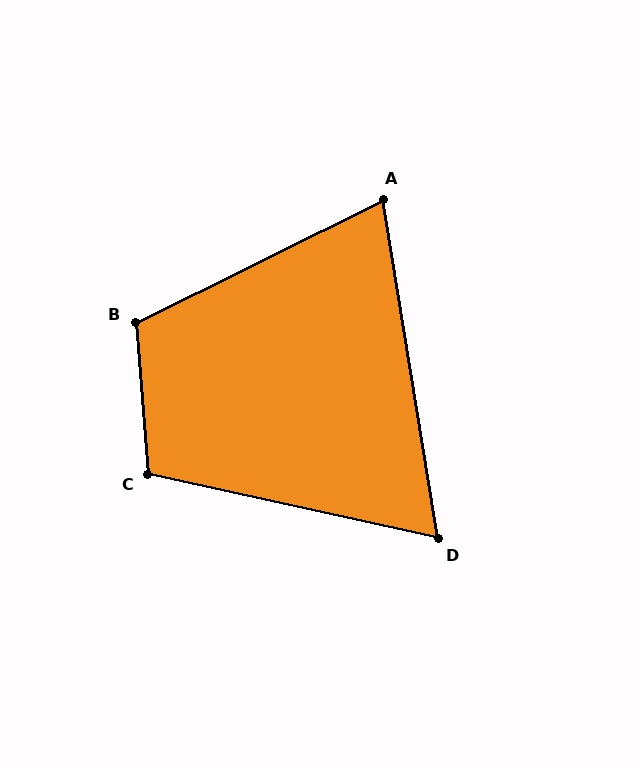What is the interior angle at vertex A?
Approximately 73 degrees (acute).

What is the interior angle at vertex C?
Approximately 107 degrees (obtuse).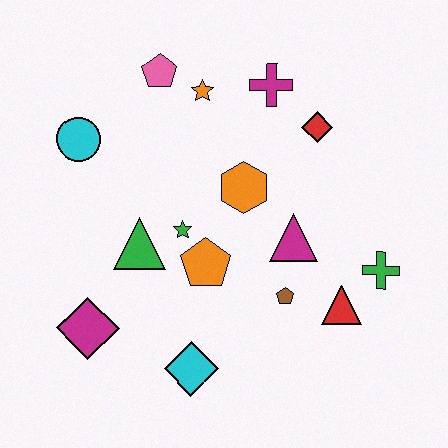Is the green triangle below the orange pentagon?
No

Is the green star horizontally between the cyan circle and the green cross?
Yes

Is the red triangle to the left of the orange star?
No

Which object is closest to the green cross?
The red triangle is closest to the green cross.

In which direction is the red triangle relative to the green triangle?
The red triangle is to the right of the green triangle.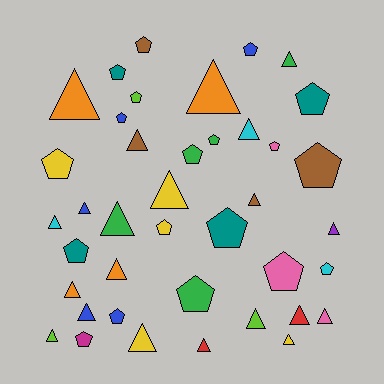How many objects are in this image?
There are 40 objects.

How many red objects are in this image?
There are 2 red objects.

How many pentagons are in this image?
There are 19 pentagons.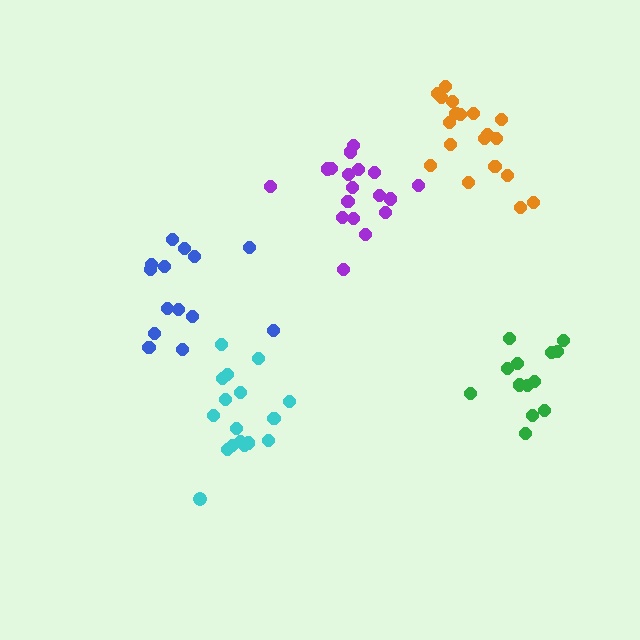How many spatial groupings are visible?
There are 5 spatial groupings.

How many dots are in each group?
Group 1: 18 dots, Group 2: 14 dots, Group 3: 19 dots, Group 4: 13 dots, Group 5: 18 dots (82 total).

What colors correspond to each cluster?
The clusters are colored: purple, blue, orange, green, cyan.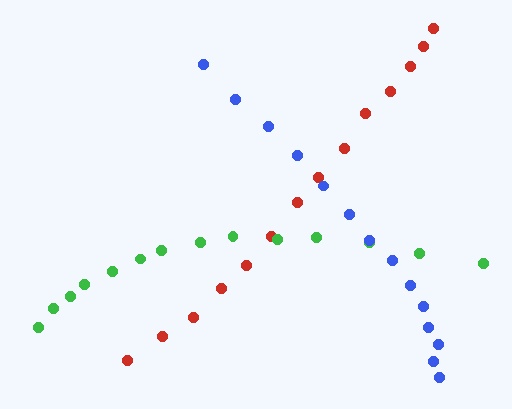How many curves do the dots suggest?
There are 3 distinct paths.